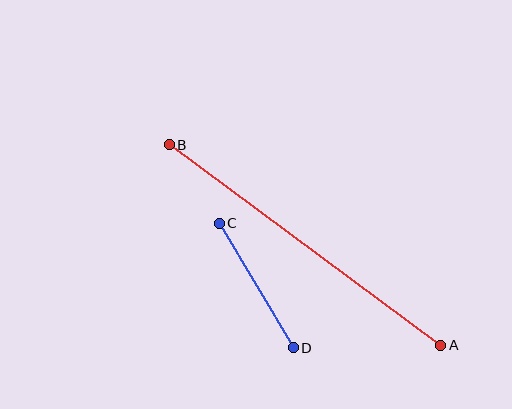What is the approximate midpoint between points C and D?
The midpoint is at approximately (256, 286) pixels.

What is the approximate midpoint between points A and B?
The midpoint is at approximately (305, 245) pixels.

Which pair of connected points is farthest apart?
Points A and B are farthest apart.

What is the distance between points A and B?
The distance is approximately 337 pixels.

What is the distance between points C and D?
The distance is approximately 145 pixels.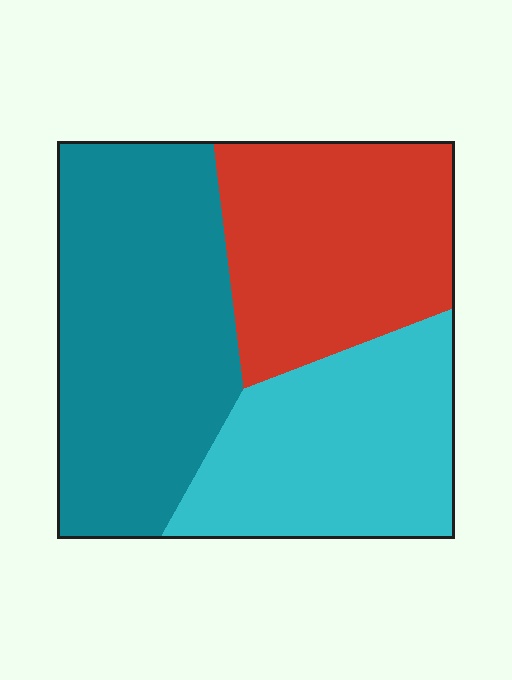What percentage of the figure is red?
Red covers about 30% of the figure.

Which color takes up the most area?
Teal, at roughly 40%.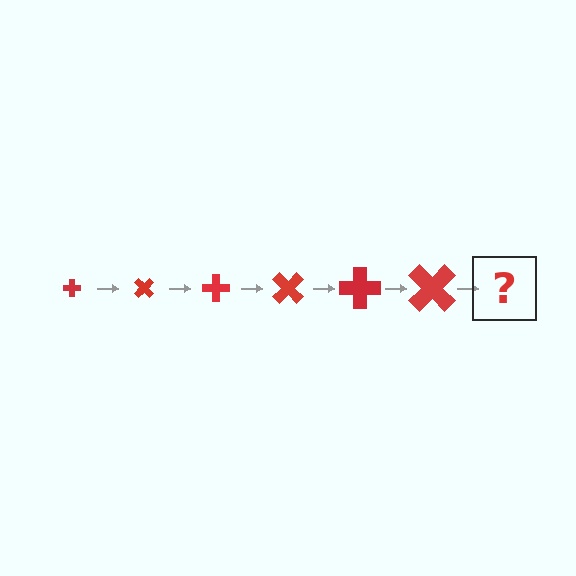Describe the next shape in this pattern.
It should be a cross, larger than the previous one and rotated 270 degrees from the start.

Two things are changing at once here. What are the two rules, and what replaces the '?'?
The two rules are that the cross grows larger each step and it rotates 45 degrees each step. The '?' should be a cross, larger than the previous one and rotated 270 degrees from the start.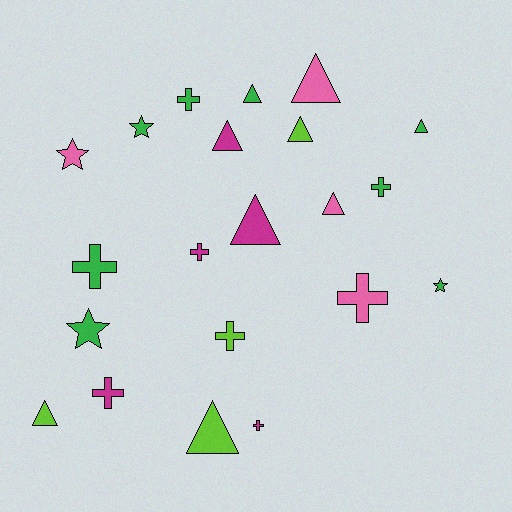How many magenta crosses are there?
There are 3 magenta crosses.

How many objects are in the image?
There are 21 objects.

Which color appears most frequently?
Green, with 8 objects.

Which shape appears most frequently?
Triangle, with 9 objects.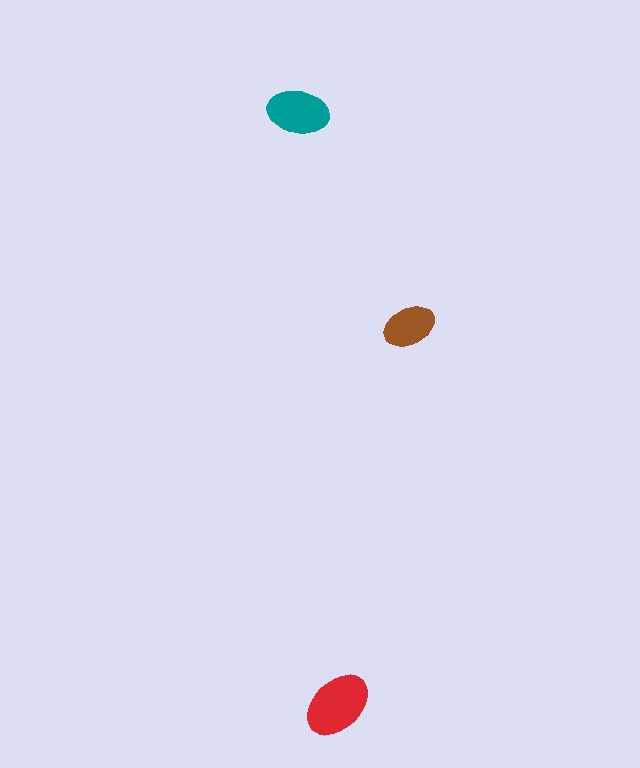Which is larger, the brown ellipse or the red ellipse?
The red one.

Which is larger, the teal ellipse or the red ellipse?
The red one.